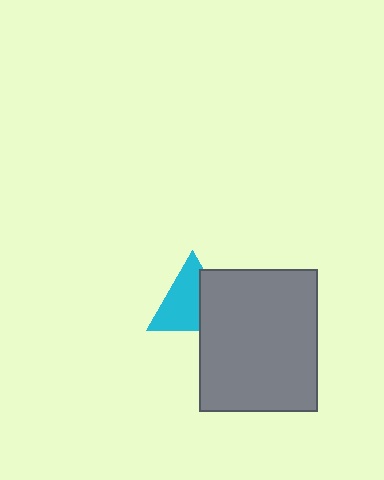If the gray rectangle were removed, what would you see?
You would see the complete cyan triangle.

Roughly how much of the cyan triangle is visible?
About half of it is visible (roughly 64%).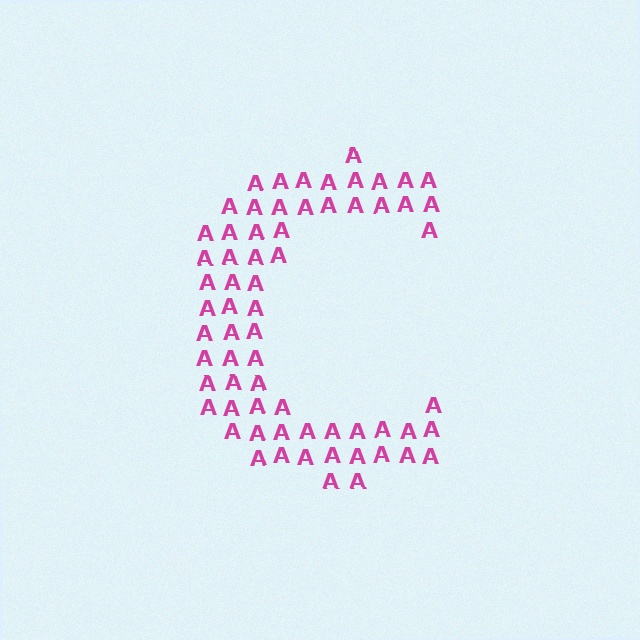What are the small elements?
The small elements are letter A's.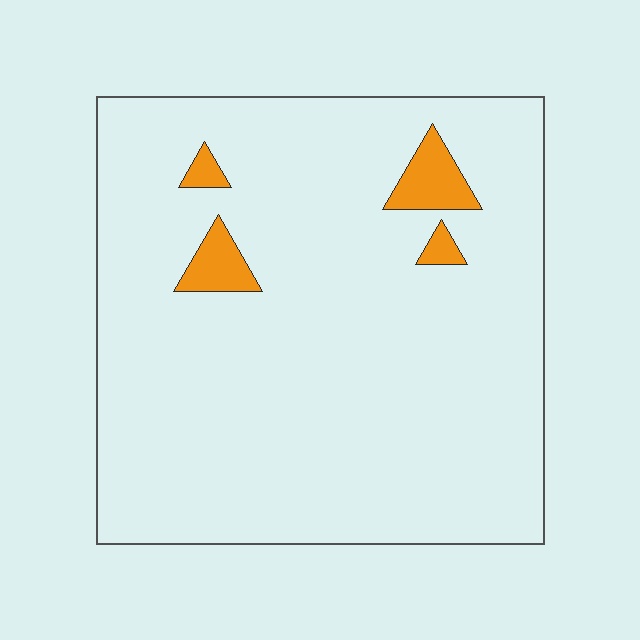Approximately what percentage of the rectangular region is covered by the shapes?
Approximately 5%.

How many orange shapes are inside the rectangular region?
4.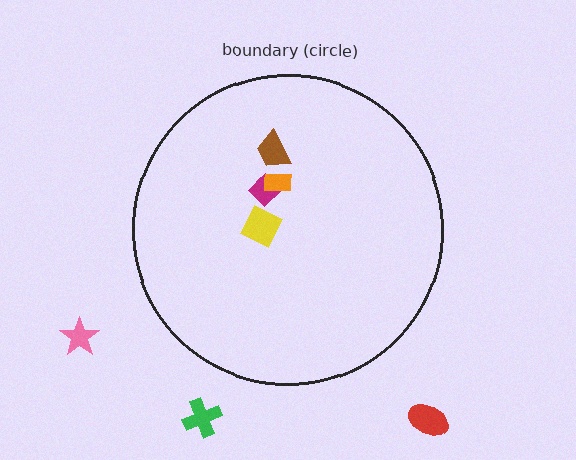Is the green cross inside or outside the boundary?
Outside.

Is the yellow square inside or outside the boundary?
Inside.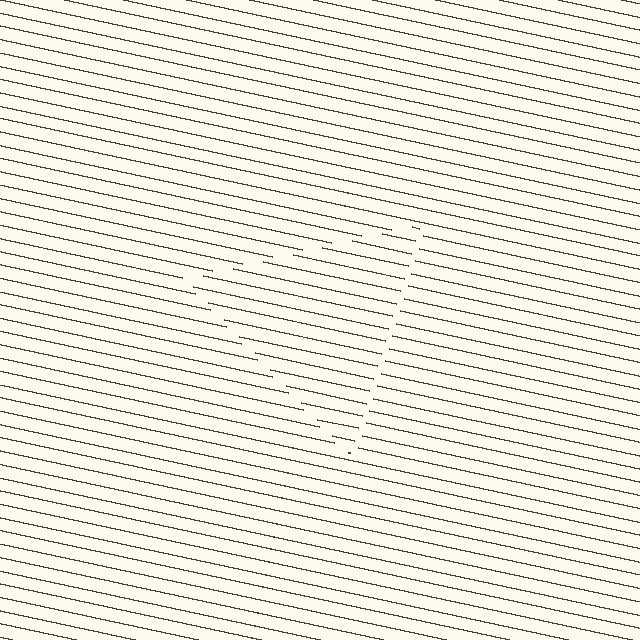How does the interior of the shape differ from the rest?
The interior of the shape contains the same grating, shifted by half a period — the contour is defined by the phase discontinuity where line-ends from the inner and outer gratings abut.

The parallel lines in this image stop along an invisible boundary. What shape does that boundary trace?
An illusory triangle. The interior of the shape contains the same grating, shifted by half a period — the contour is defined by the phase discontinuity where line-ends from the inner and outer gratings abut.